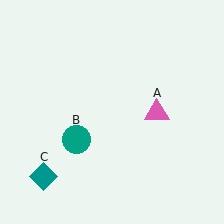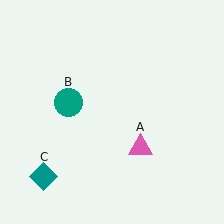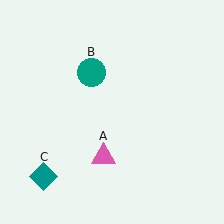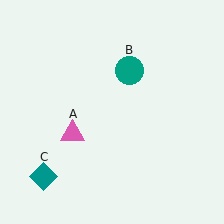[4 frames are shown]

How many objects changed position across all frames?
2 objects changed position: pink triangle (object A), teal circle (object B).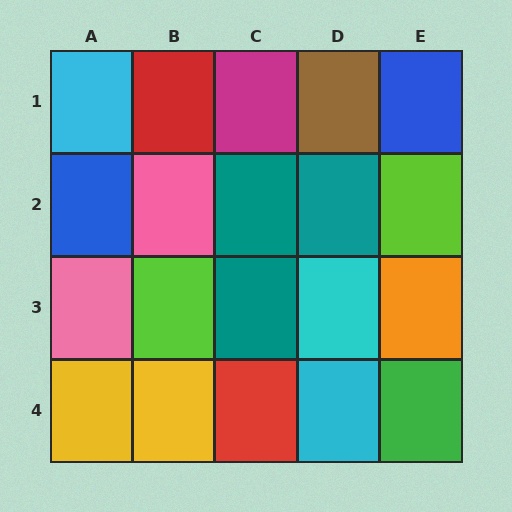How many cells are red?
2 cells are red.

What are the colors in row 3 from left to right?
Pink, lime, teal, cyan, orange.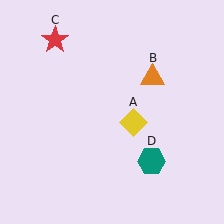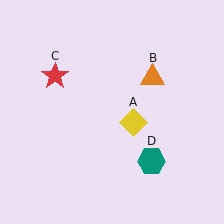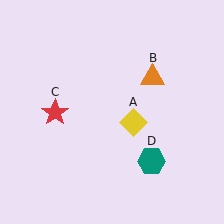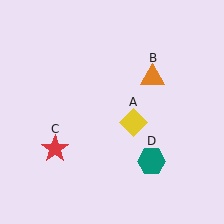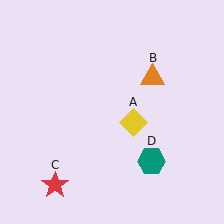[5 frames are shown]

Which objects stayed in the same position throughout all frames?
Yellow diamond (object A) and orange triangle (object B) and teal hexagon (object D) remained stationary.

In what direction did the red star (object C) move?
The red star (object C) moved down.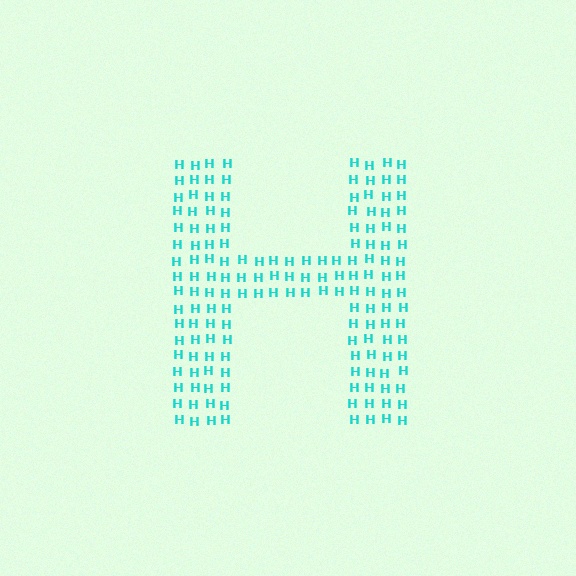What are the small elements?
The small elements are letter H's.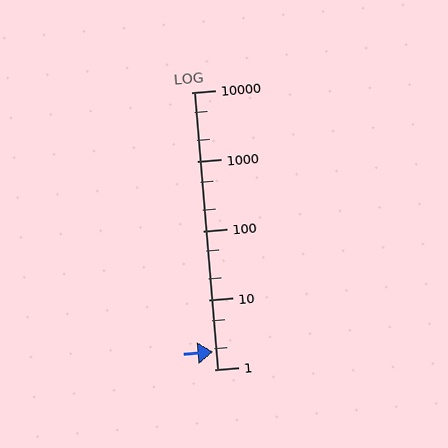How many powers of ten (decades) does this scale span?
The scale spans 4 decades, from 1 to 10000.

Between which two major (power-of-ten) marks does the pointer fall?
The pointer is between 1 and 10.